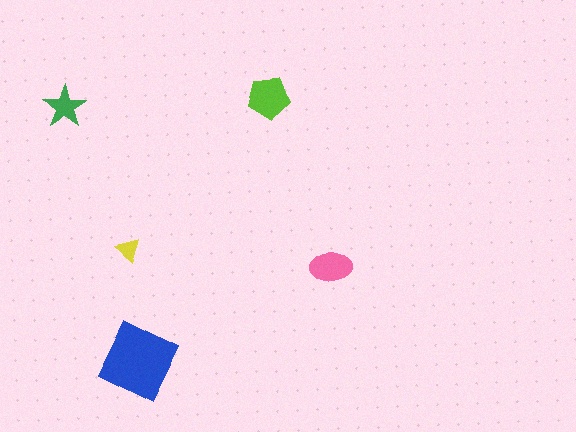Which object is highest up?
The lime pentagon is topmost.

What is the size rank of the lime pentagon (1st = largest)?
2nd.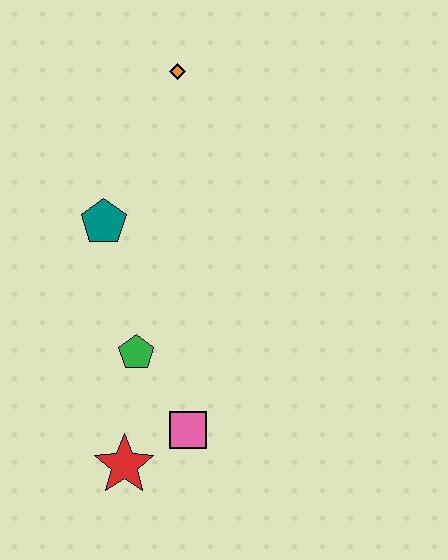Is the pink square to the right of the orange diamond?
Yes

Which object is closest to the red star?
The pink square is closest to the red star.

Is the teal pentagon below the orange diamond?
Yes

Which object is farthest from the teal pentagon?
The red star is farthest from the teal pentagon.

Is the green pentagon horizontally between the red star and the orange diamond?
Yes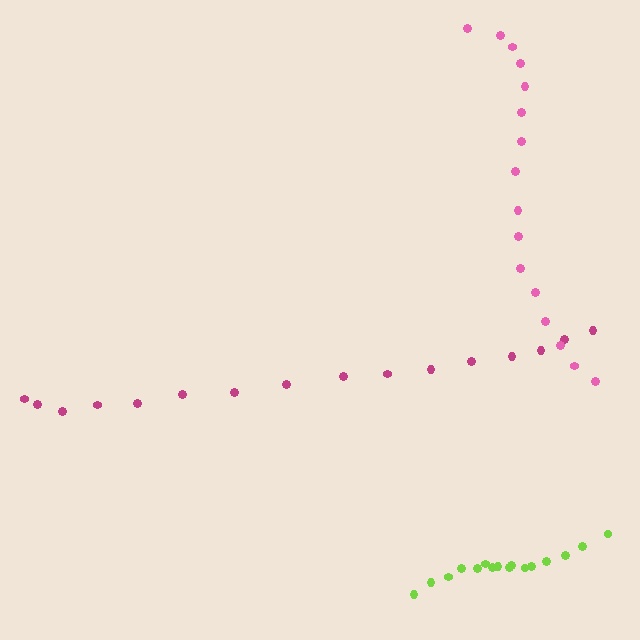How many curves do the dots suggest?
There are 3 distinct paths.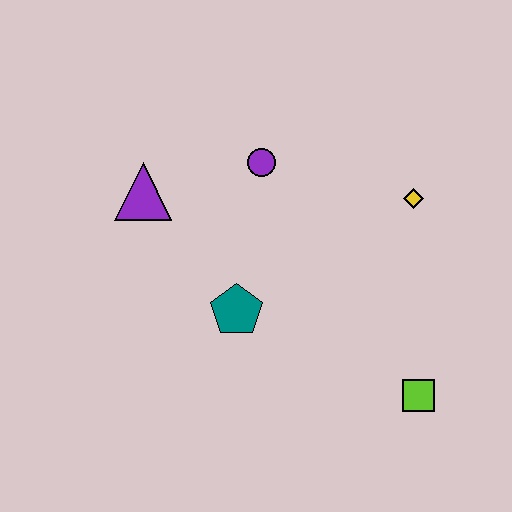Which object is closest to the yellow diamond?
The purple circle is closest to the yellow diamond.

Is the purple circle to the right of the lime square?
No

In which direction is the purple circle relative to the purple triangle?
The purple circle is to the right of the purple triangle.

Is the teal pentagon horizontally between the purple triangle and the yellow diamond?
Yes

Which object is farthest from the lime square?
The purple triangle is farthest from the lime square.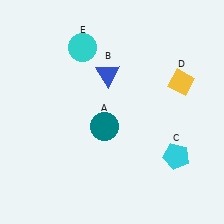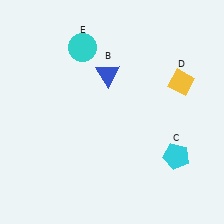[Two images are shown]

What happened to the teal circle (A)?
The teal circle (A) was removed in Image 2. It was in the bottom-left area of Image 1.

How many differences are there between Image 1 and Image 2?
There is 1 difference between the two images.